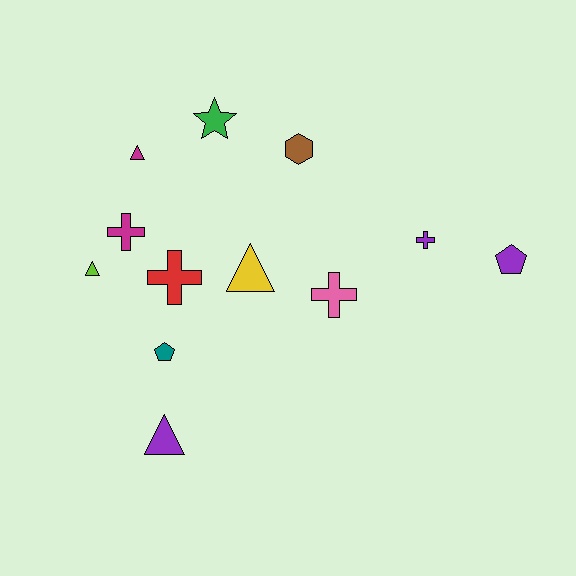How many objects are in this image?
There are 12 objects.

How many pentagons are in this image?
There are 2 pentagons.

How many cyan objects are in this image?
There are no cyan objects.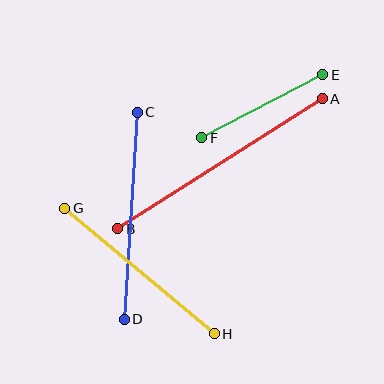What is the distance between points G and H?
The distance is approximately 195 pixels.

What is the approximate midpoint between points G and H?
The midpoint is at approximately (139, 271) pixels.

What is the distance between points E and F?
The distance is approximately 137 pixels.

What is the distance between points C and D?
The distance is approximately 207 pixels.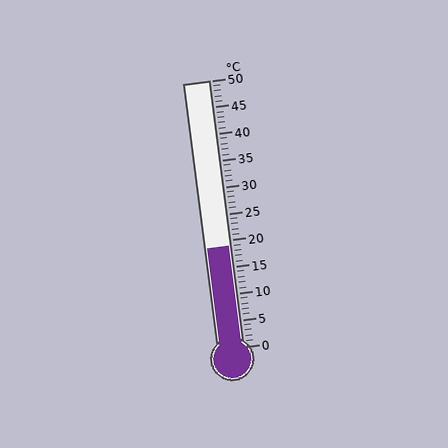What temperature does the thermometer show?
The thermometer shows approximately 19°C.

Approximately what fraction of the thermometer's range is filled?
The thermometer is filled to approximately 40% of its range.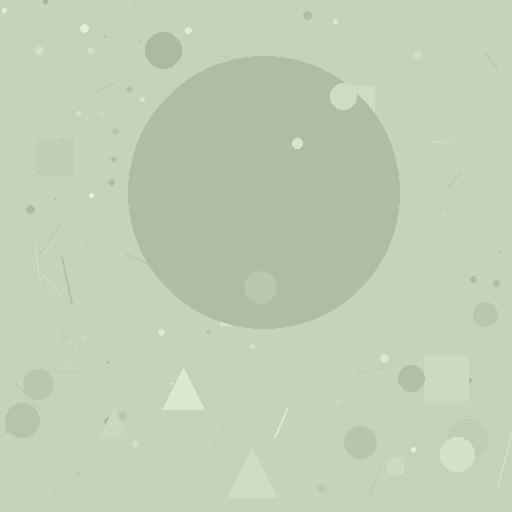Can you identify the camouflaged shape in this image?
The camouflaged shape is a circle.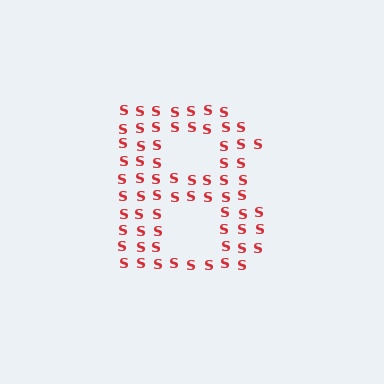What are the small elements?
The small elements are letter S's.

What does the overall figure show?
The overall figure shows the letter B.